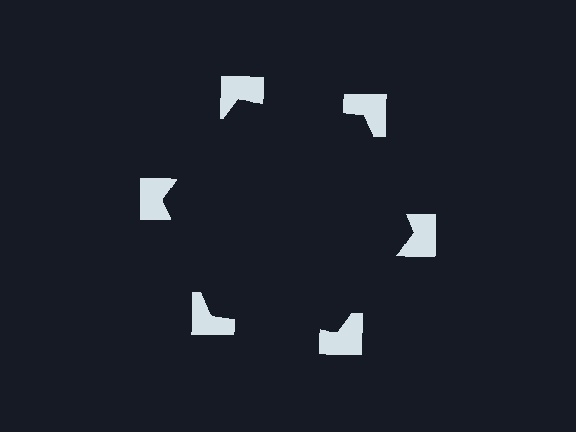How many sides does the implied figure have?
6 sides.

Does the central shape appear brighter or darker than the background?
It typically appears slightly darker than the background, even though no actual brightness change is drawn.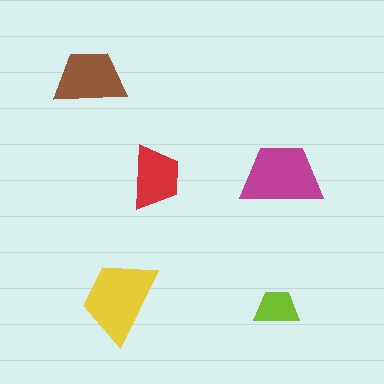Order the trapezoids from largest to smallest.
the yellow one, the magenta one, the brown one, the red one, the lime one.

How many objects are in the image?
There are 5 objects in the image.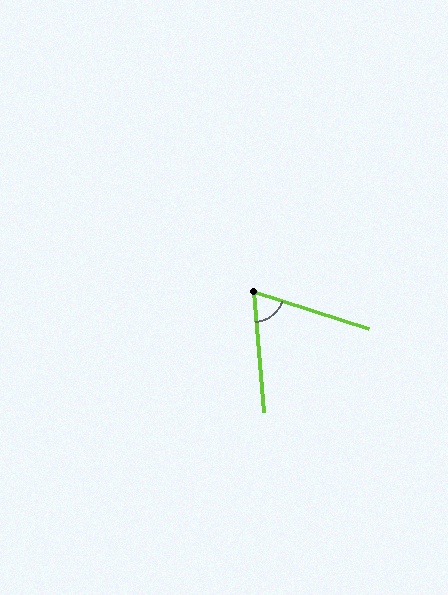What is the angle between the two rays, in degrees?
Approximately 68 degrees.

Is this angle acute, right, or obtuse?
It is acute.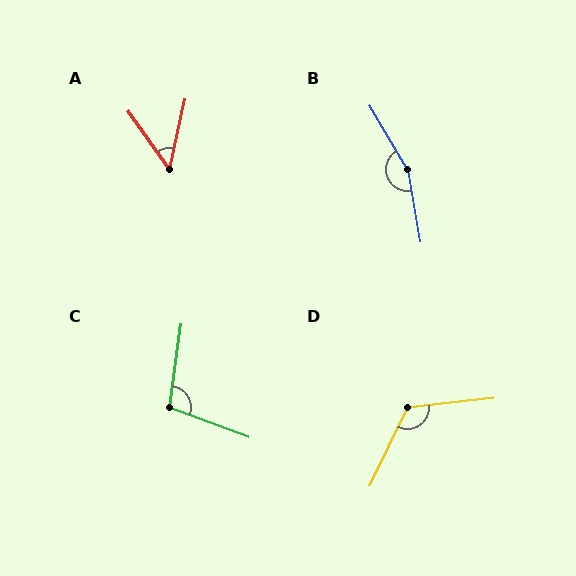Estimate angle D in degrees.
Approximately 122 degrees.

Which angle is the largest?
B, at approximately 159 degrees.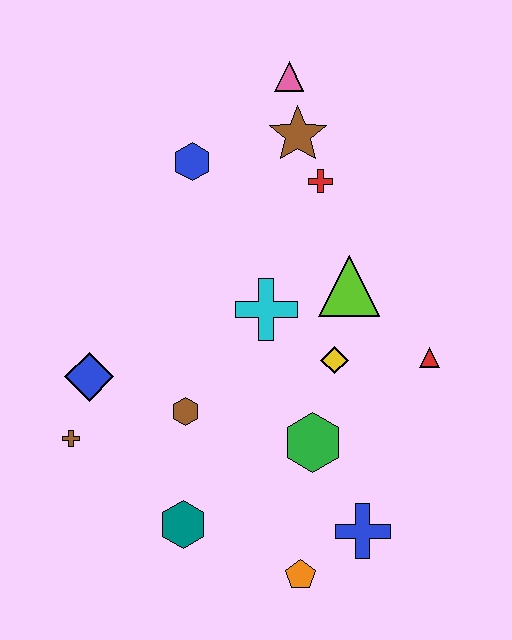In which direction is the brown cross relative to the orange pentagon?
The brown cross is to the left of the orange pentagon.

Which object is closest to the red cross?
The brown star is closest to the red cross.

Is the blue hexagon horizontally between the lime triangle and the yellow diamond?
No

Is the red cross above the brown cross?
Yes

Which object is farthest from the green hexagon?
The pink triangle is farthest from the green hexagon.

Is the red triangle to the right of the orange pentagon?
Yes